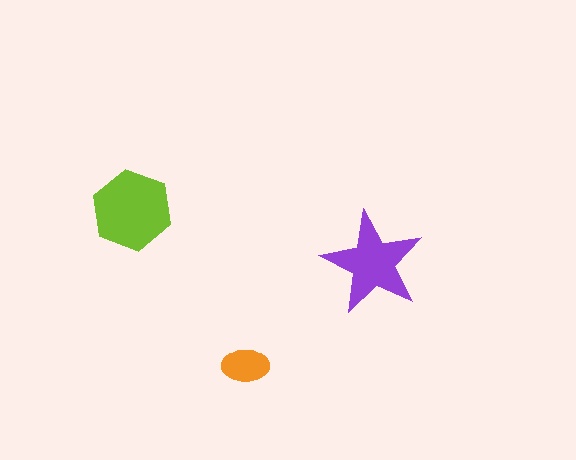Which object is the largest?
The lime hexagon.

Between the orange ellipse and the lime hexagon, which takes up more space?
The lime hexagon.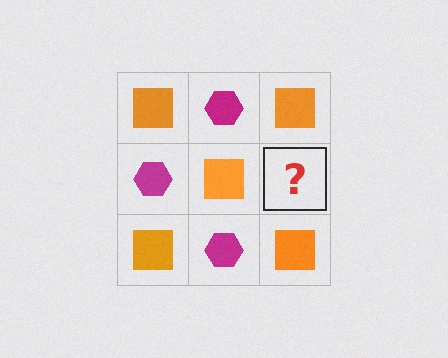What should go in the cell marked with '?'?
The missing cell should contain a magenta hexagon.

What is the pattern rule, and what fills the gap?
The rule is that it alternates orange square and magenta hexagon in a checkerboard pattern. The gap should be filled with a magenta hexagon.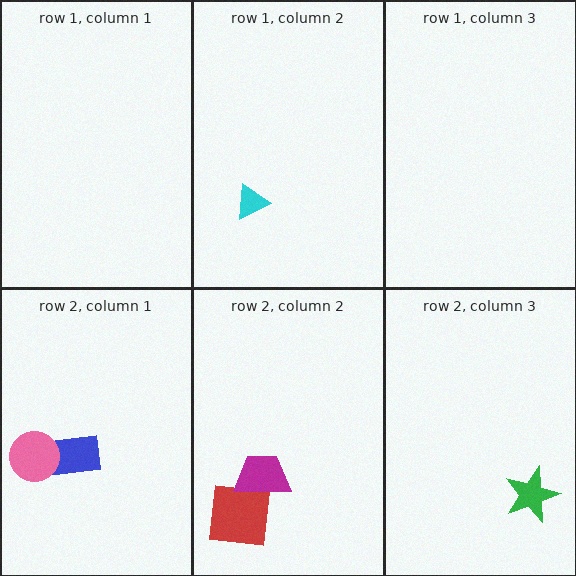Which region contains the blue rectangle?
The row 2, column 1 region.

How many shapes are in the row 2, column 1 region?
2.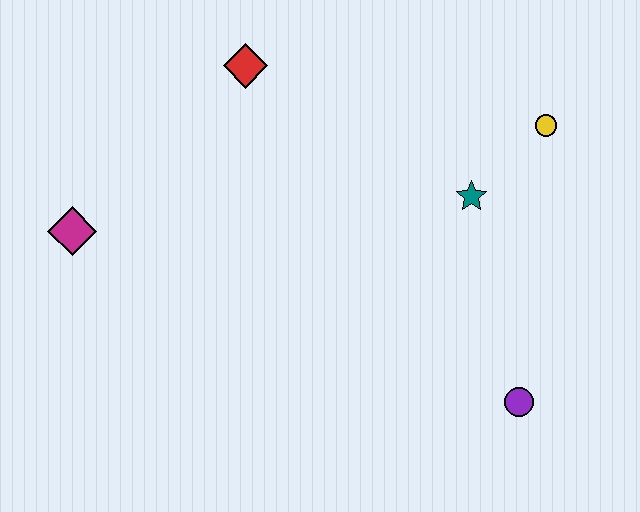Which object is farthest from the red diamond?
The purple circle is farthest from the red diamond.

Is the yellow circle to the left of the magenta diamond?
No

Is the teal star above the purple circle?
Yes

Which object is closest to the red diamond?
The magenta diamond is closest to the red diamond.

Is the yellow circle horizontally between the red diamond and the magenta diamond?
No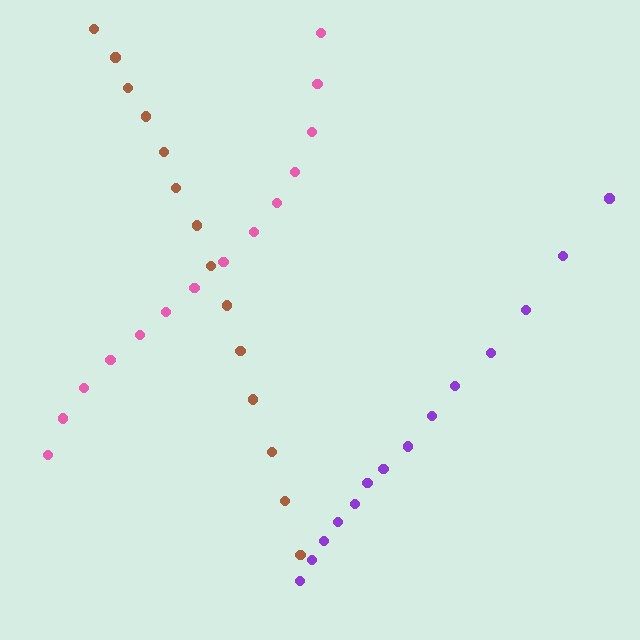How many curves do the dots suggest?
There are 3 distinct paths.